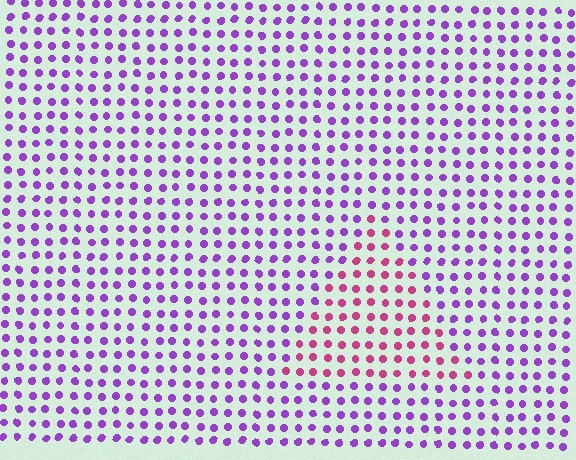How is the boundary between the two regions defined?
The boundary is defined purely by a slight shift in hue (about 48 degrees). Spacing, size, and orientation are identical on both sides.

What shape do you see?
I see a triangle.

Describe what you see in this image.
The image is filled with small purple elements in a uniform arrangement. A triangle-shaped region is visible where the elements are tinted to a slightly different hue, forming a subtle color boundary.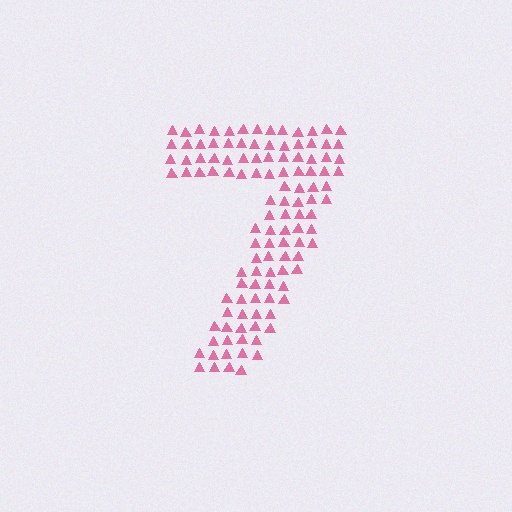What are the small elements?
The small elements are triangles.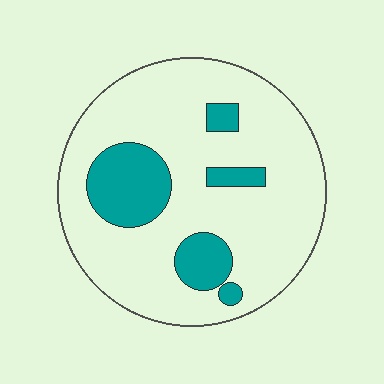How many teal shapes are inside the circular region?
5.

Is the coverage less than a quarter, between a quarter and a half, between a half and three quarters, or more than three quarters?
Less than a quarter.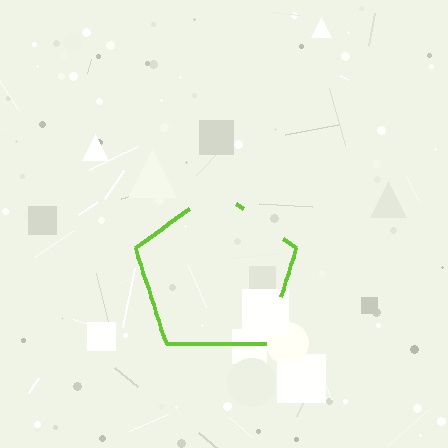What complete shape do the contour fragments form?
The contour fragments form a pentagon.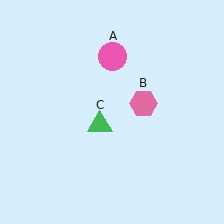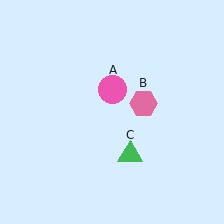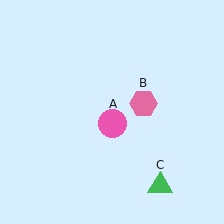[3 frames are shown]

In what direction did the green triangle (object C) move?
The green triangle (object C) moved down and to the right.